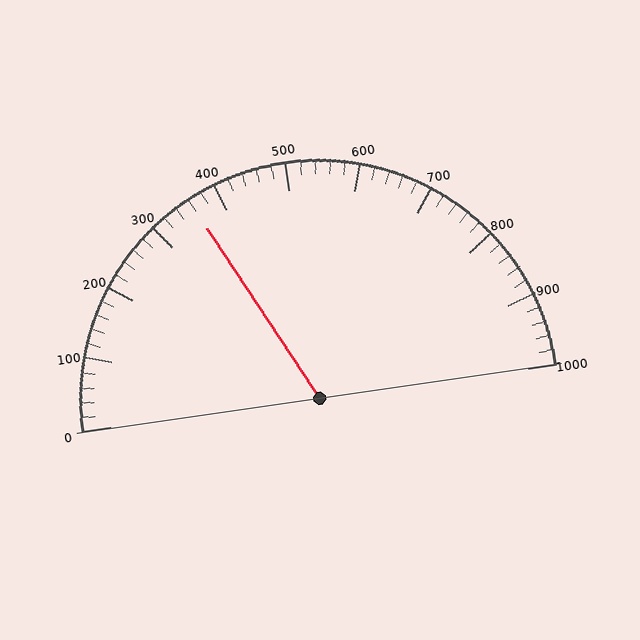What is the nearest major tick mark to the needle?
The nearest major tick mark is 400.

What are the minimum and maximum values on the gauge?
The gauge ranges from 0 to 1000.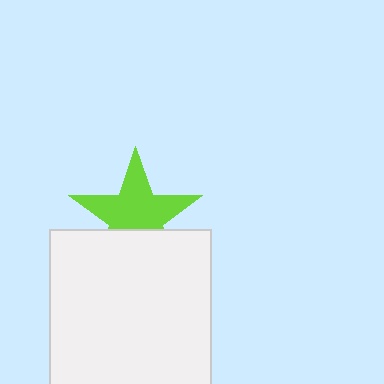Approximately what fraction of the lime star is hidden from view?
Roughly 33% of the lime star is hidden behind the white square.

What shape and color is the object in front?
The object in front is a white square.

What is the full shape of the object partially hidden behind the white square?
The partially hidden object is a lime star.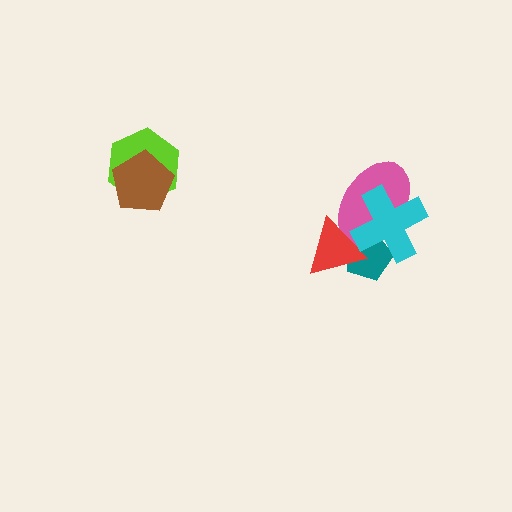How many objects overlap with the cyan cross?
3 objects overlap with the cyan cross.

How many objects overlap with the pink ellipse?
3 objects overlap with the pink ellipse.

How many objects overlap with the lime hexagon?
1 object overlaps with the lime hexagon.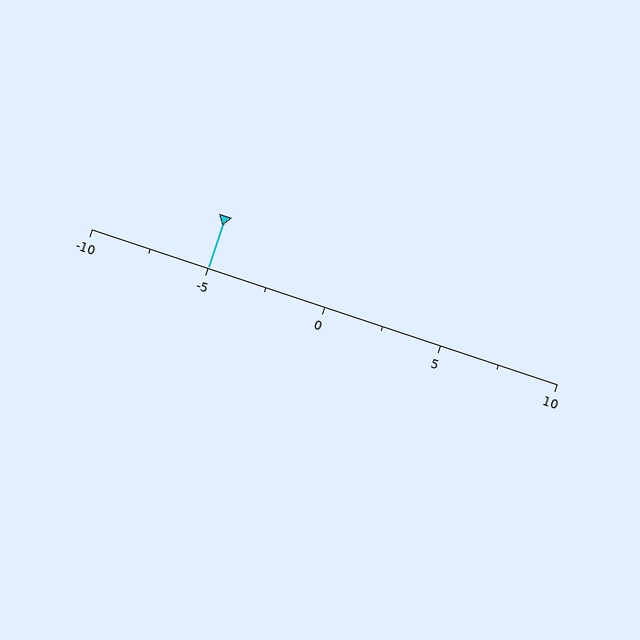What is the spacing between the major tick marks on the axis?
The major ticks are spaced 5 apart.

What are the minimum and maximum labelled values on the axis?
The axis runs from -10 to 10.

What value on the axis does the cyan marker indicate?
The marker indicates approximately -5.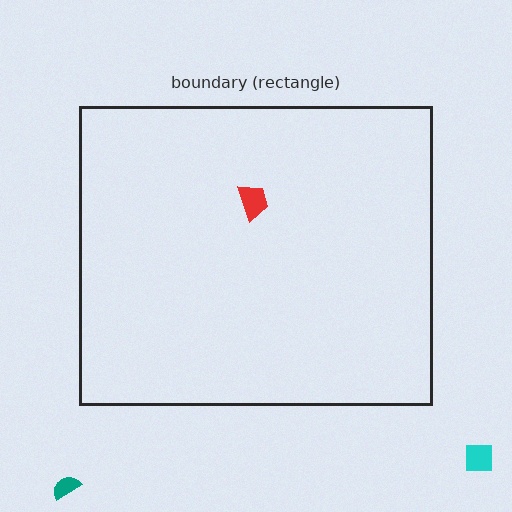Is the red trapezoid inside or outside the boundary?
Inside.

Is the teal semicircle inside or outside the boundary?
Outside.